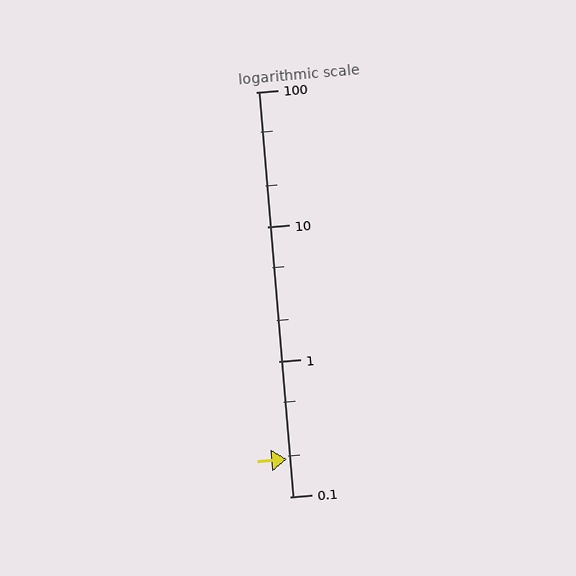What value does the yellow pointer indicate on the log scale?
The pointer indicates approximately 0.19.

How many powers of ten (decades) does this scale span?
The scale spans 3 decades, from 0.1 to 100.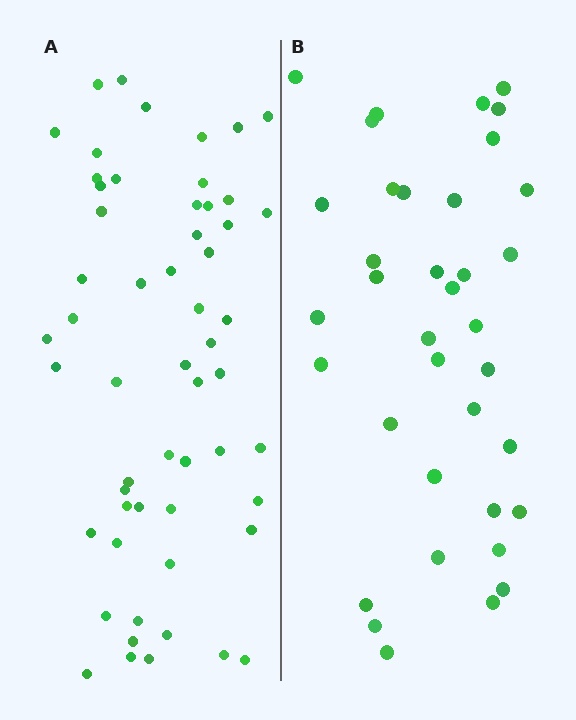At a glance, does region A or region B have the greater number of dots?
Region A (the left region) has more dots.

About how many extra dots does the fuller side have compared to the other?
Region A has approximately 20 more dots than region B.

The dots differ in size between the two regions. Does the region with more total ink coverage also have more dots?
No. Region B has more total ink coverage because its dots are larger, but region A actually contains more individual dots. Total area can be misleading — the number of items is what matters here.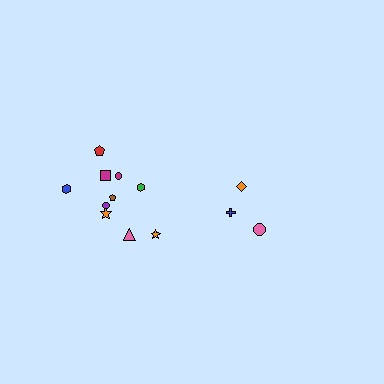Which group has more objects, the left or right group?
The left group.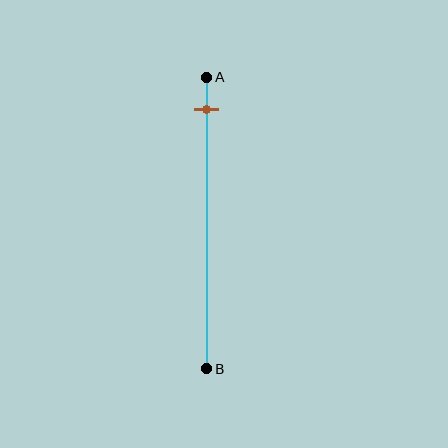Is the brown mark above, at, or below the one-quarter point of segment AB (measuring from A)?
The brown mark is above the one-quarter point of segment AB.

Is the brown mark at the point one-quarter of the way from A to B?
No, the mark is at about 10% from A, not at the 25% one-quarter point.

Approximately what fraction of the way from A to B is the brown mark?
The brown mark is approximately 10% of the way from A to B.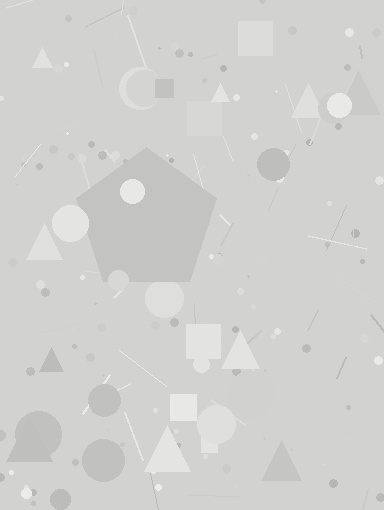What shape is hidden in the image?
A pentagon is hidden in the image.